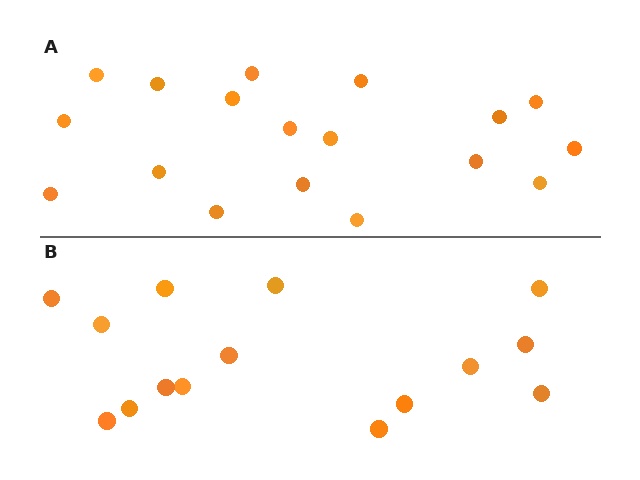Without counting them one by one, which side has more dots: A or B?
Region A (the top region) has more dots.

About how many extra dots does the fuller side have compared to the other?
Region A has just a few more — roughly 2 or 3 more dots than region B.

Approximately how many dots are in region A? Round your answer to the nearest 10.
About 20 dots. (The exact count is 18, which rounds to 20.)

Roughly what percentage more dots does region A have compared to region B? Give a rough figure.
About 20% more.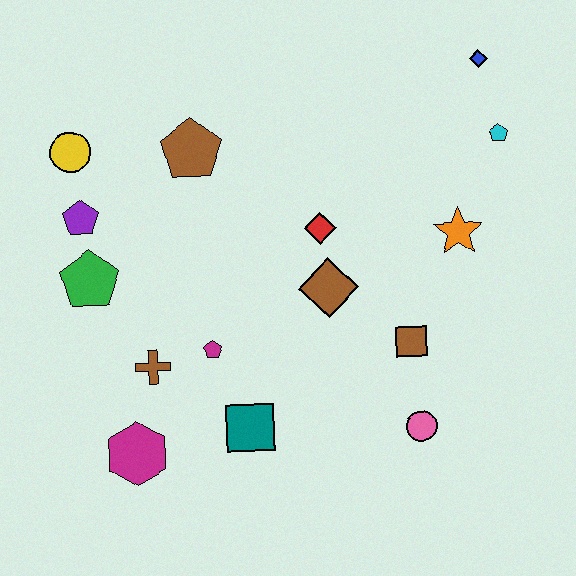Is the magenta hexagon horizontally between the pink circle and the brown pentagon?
No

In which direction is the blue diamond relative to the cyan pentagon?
The blue diamond is above the cyan pentagon.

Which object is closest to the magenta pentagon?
The brown cross is closest to the magenta pentagon.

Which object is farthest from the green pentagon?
The blue diamond is farthest from the green pentagon.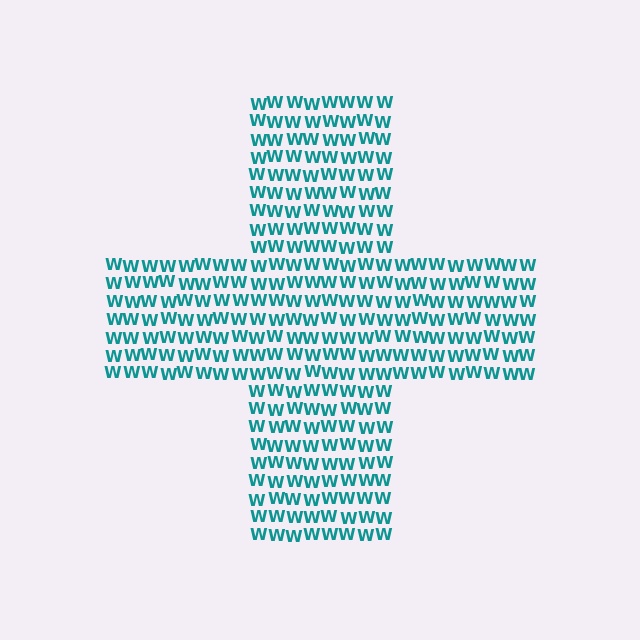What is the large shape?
The large shape is a cross.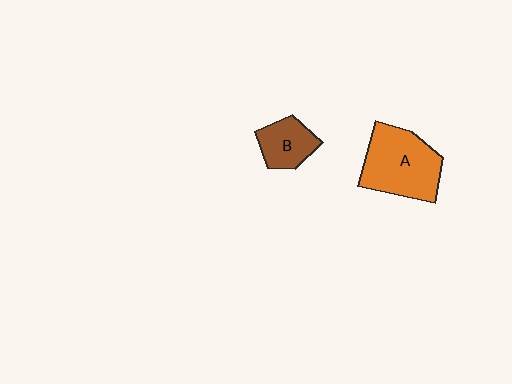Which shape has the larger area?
Shape A (orange).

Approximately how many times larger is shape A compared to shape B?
Approximately 2.0 times.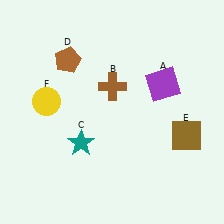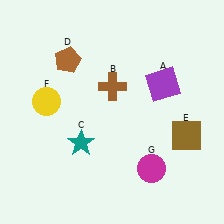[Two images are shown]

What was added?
A magenta circle (G) was added in Image 2.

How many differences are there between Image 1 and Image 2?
There is 1 difference between the two images.